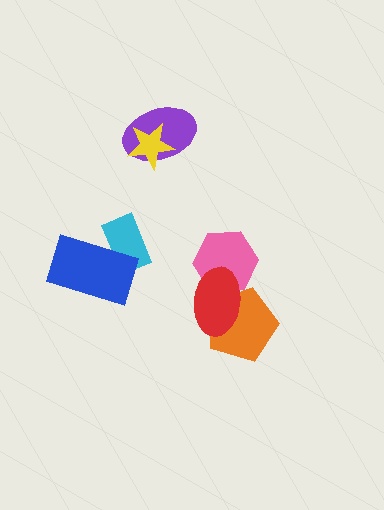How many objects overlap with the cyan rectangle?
1 object overlaps with the cyan rectangle.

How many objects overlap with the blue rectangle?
1 object overlaps with the blue rectangle.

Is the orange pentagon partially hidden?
Yes, it is partially covered by another shape.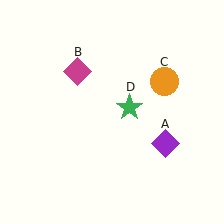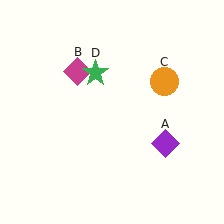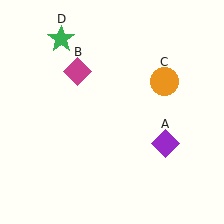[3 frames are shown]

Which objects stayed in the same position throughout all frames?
Purple diamond (object A) and magenta diamond (object B) and orange circle (object C) remained stationary.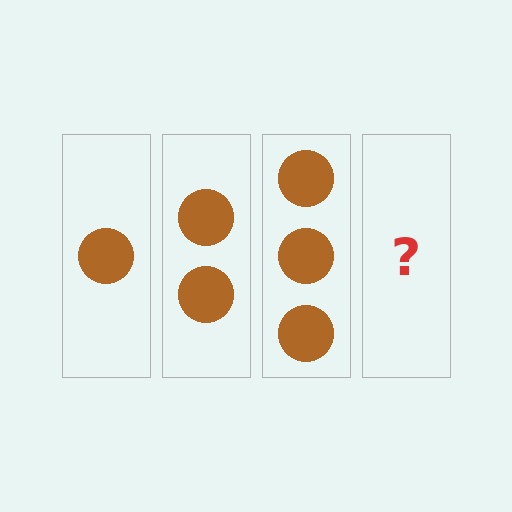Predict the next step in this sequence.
The next step is 4 circles.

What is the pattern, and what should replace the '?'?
The pattern is that each step adds one more circle. The '?' should be 4 circles.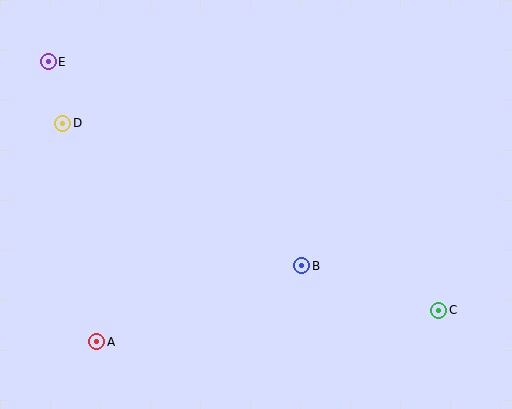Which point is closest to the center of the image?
Point B at (302, 266) is closest to the center.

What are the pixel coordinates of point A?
Point A is at (97, 342).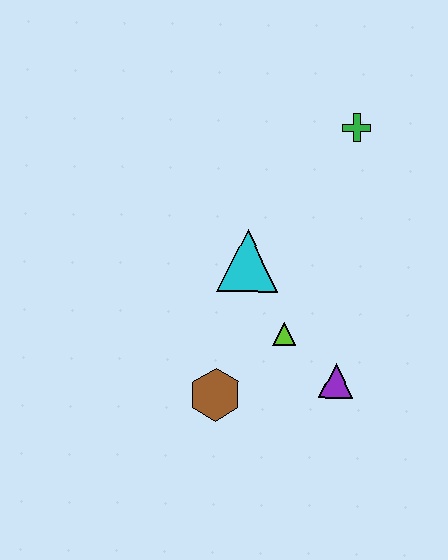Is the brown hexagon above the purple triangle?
No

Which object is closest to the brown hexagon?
The lime triangle is closest to the brown hexagon.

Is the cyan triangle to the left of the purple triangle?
Yes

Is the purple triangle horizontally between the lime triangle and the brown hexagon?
No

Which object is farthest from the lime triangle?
The green cross is farthest from the lime triangle.